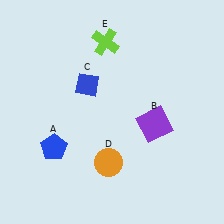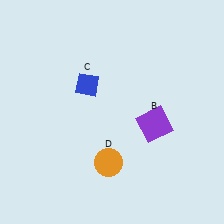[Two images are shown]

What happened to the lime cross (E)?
The lime cross (E) was removed in Image 2. It was in the top-left area of Image 1.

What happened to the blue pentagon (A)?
The blue pentagon (A) was removed in Image 2. It was in the bottom-left area of Image 1.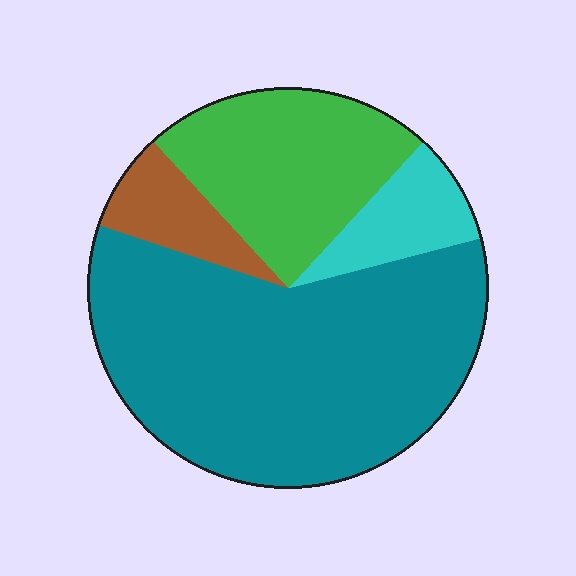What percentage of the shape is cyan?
Cyan covers about 10% of the shape.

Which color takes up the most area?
Teal, at roughly 60%.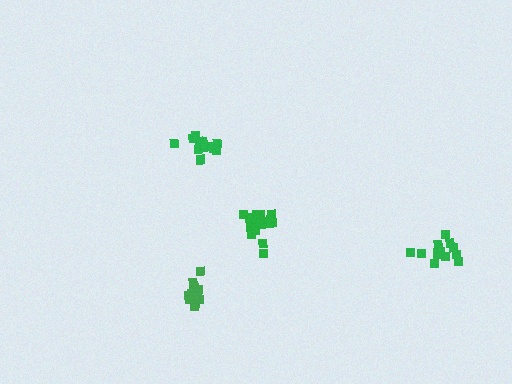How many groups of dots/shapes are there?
There are 4 groups.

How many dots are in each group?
Group 1: 13 dots, Group 2: 15 dots, Group 3: 19 dots, Group 4: 13 dots (60 total).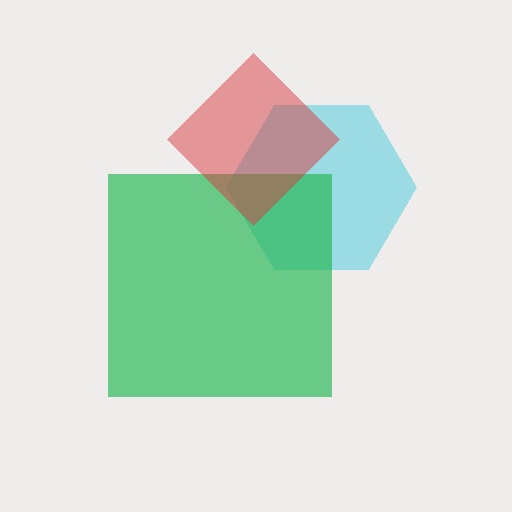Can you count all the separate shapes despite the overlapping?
Yes, there are 3 separate shapes.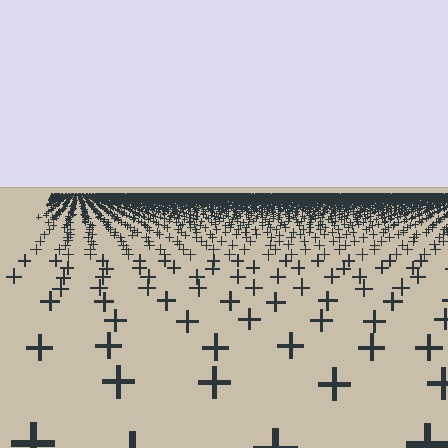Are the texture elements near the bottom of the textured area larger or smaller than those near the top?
Larger. Near the bottom, elements are closer to the viewer and appear at a bigger on-screen size.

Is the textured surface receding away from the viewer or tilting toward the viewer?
The surface is receding away from the viewer. Texture elements get smaller and denser toward the top.